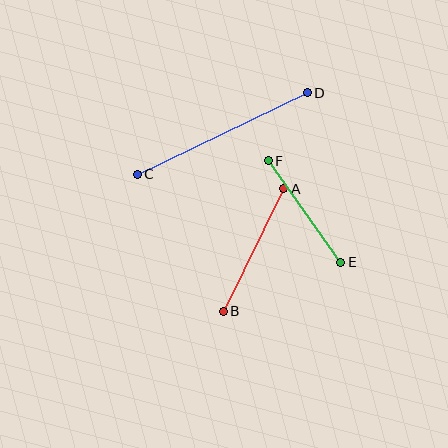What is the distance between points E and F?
The distance is approximately 125 pixels.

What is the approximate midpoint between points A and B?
The midpoint is at approximately (254, 250) pixels.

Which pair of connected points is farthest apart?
Points C and D are farthest apart.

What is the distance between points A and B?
The distance is approximately 136 pixels.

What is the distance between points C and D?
The distance is approximately 189 pixels.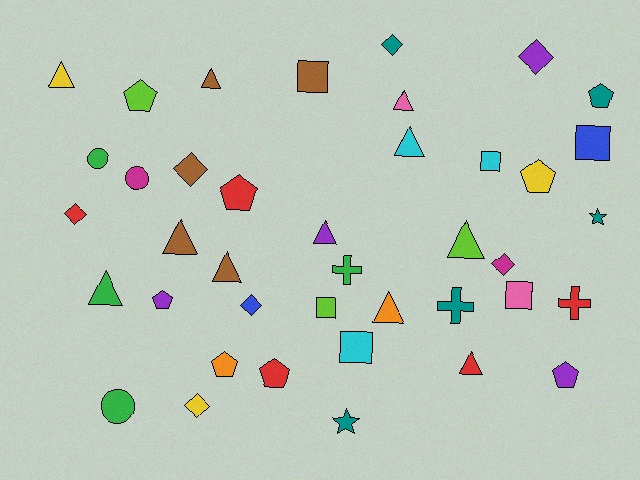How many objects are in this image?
There are 40 objects.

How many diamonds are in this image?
There are 7 diamonds.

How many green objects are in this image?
There are 4 green objects.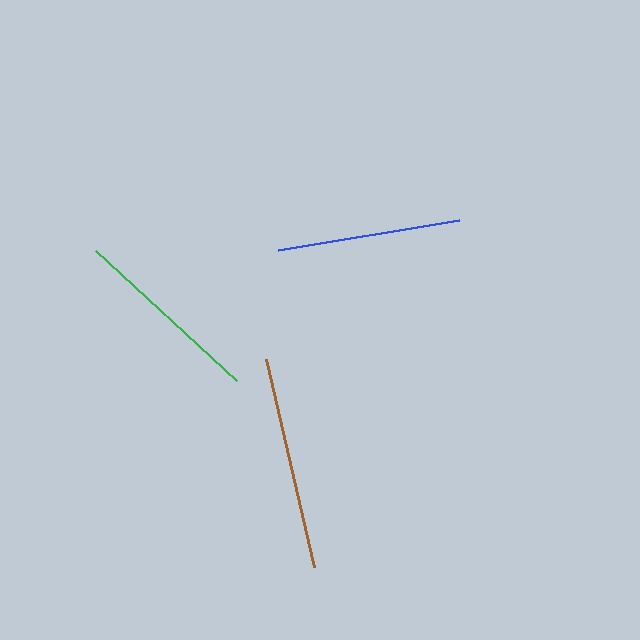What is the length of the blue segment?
The blue segment is approximately 183 pixels long.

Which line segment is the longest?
The brown line is the longest at approximately 214 pixels.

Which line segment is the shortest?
The blue line is the shortest at approximately 183 pixels.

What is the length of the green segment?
The green segment is approximately 191 pixels long.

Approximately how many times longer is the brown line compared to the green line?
The brown line is approximately 1.1 times the length of the green line.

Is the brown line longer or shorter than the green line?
The brown line is longer than the green line.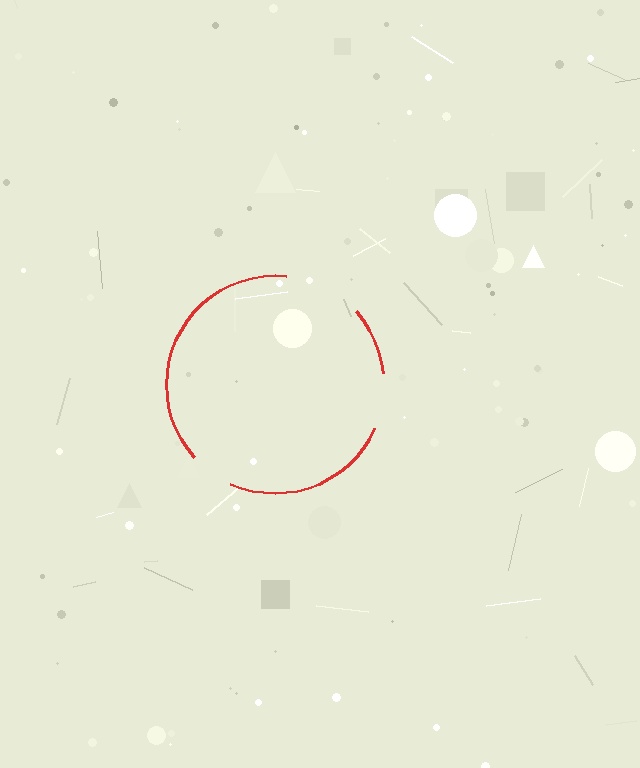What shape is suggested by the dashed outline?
The dashed outline suggests a circle.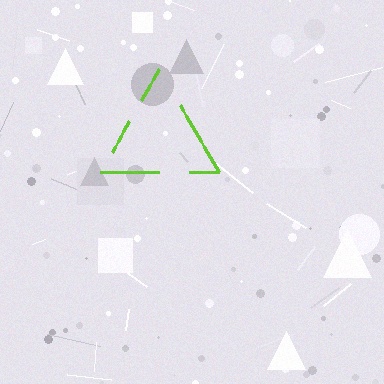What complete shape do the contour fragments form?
The contour fragments form a triangle.